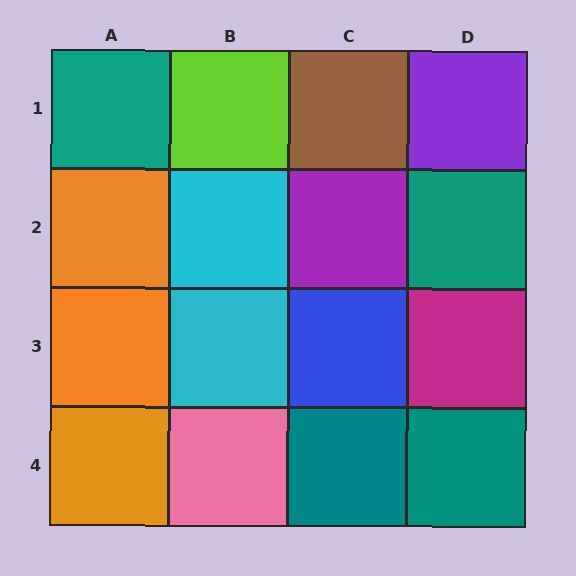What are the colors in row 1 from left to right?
Teal, lime, brown, purple.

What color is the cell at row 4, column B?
Pink.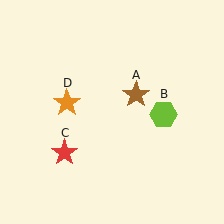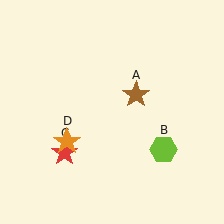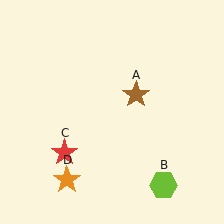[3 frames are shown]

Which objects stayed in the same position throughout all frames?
Brown star (object A) and red star (object C) remained stationary.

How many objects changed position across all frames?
2 objects changed position: lime hexagon (object B), orange star (object D).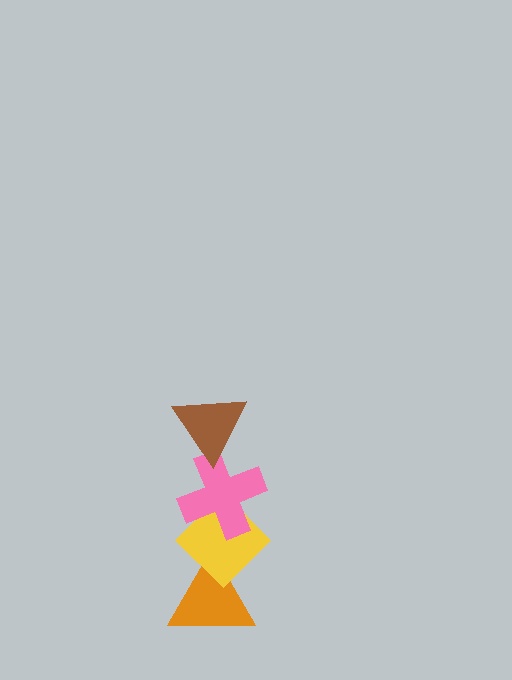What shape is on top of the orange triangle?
The yellow diamond is on top of the orange triangle.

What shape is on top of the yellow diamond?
The pink cross is on top of the yellow diamond.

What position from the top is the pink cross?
The pink cross is 2nd from the top.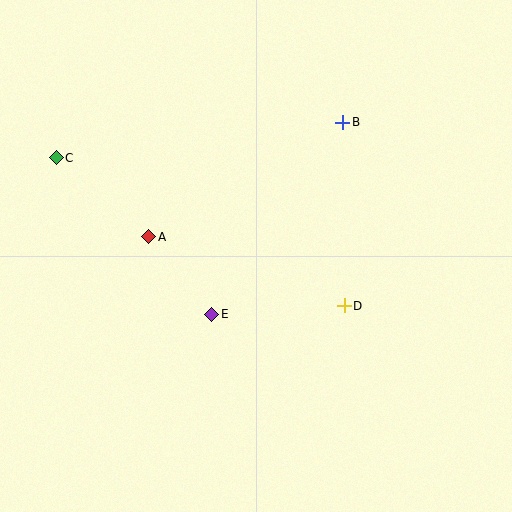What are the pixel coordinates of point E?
Point E is at (212, 314).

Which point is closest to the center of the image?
Point E at (212, 314) is closest to the center.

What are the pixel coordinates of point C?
Point C is at (56, 158).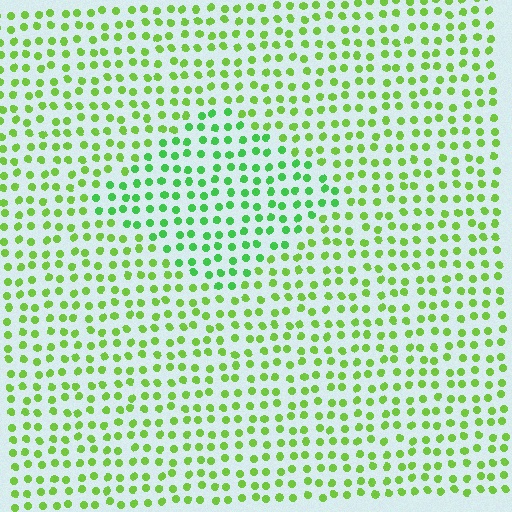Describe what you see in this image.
The image is filled with small lime elements in a uniform arrangement. A diamond-shaped region is visible where the elements are tinted to a slightly different hue, forming a subtle color boundary.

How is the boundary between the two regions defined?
The boundary is defined purely by a slight shift in hue (about 28 degrees). Spacing, size, and orientation are identical on both sides.